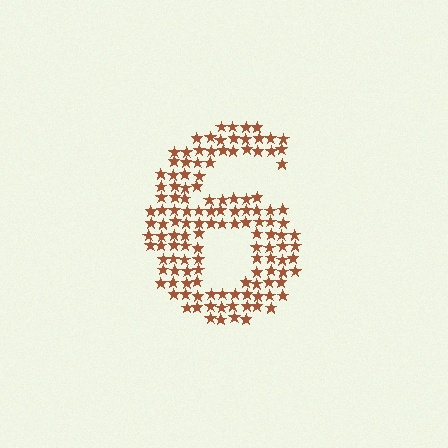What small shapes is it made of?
It is made of small stars.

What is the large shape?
The large shape is the digit 6.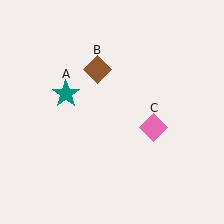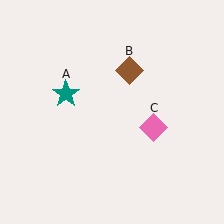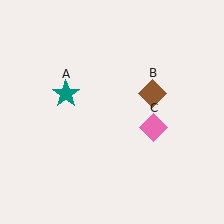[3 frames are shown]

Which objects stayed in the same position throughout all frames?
Teal star (object A) and pink diamond (object C) remained stationary.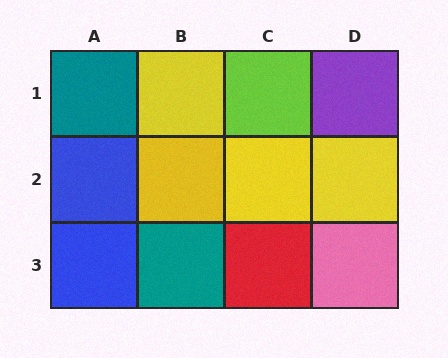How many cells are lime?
1 cell is lime.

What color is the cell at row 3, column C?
Red.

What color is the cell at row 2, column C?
Yellow.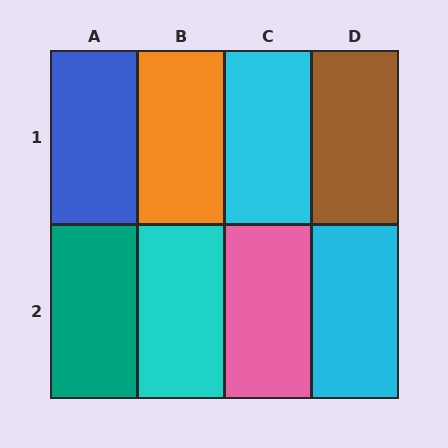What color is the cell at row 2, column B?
Cyan.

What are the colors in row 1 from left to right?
Blue, orange, cyan, brown.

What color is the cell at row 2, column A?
Teal.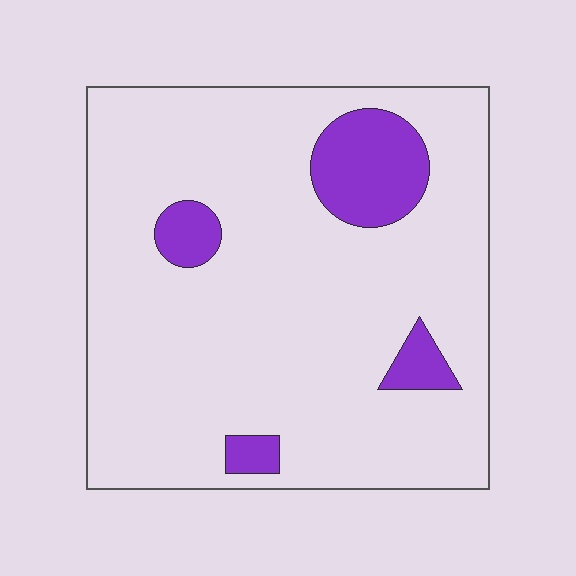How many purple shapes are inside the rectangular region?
4.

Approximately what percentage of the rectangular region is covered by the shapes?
Approximately 10%.